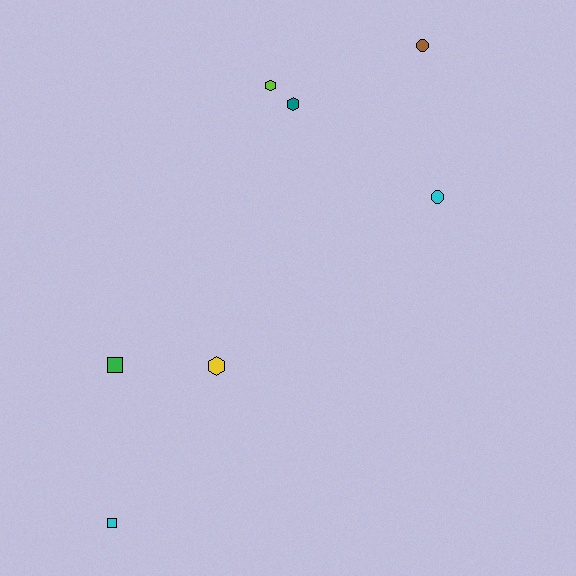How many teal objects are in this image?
There is 1 teal object.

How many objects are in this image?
There are 7 objects.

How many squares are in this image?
There are 2 squares.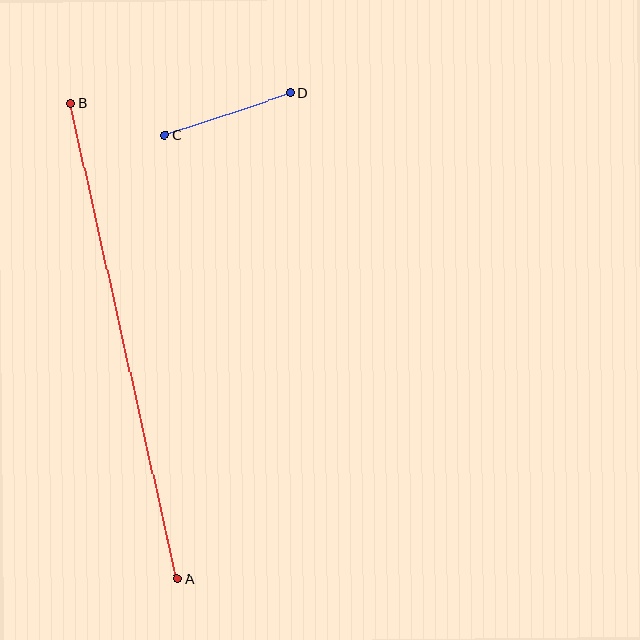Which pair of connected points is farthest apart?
Points A and B are farthest apart.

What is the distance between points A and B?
The distance is approximately 488 pixels.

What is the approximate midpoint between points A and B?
The midpoint is at approximately (124, 341) pixels.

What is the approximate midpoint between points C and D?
The midpoint is at approximately (227, 114) pixels.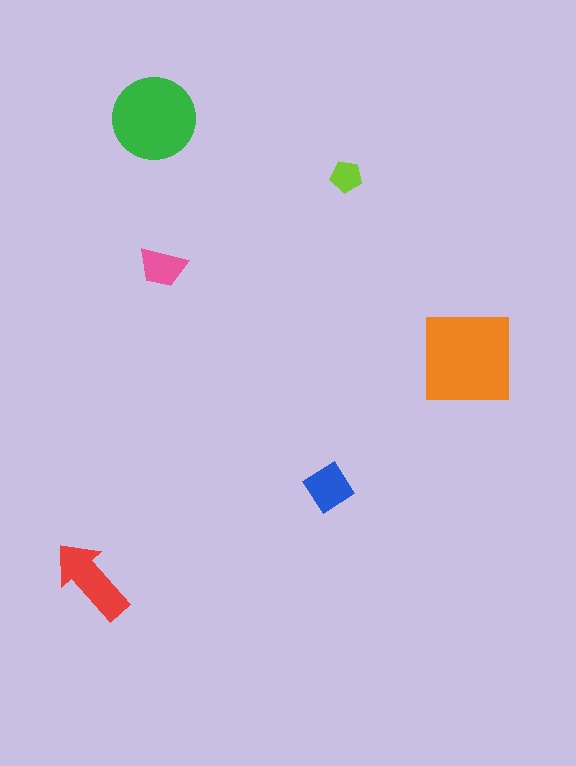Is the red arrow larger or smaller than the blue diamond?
Larger.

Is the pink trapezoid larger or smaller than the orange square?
Smaller.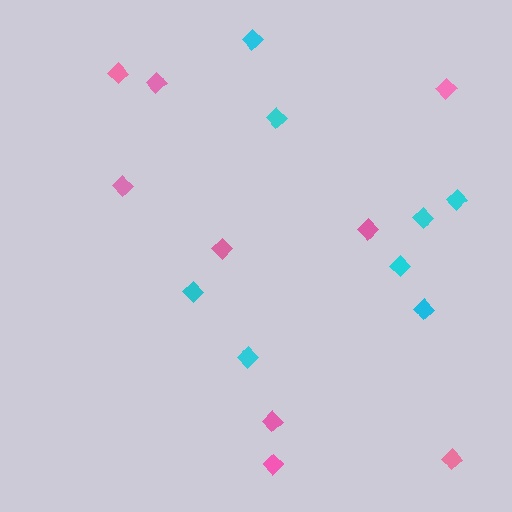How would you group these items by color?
There are 2 groups: one group of pink diamonds (9) and one group of cyan diamonds (8).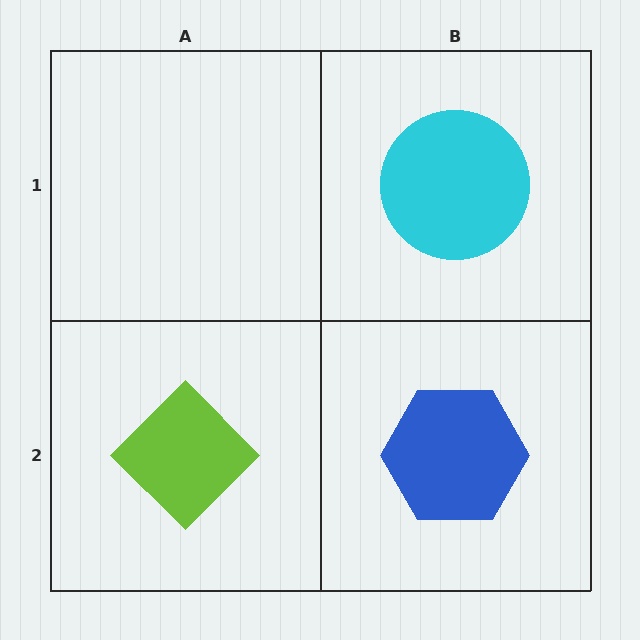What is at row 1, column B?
A cyan circle.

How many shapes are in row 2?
2 shapes.